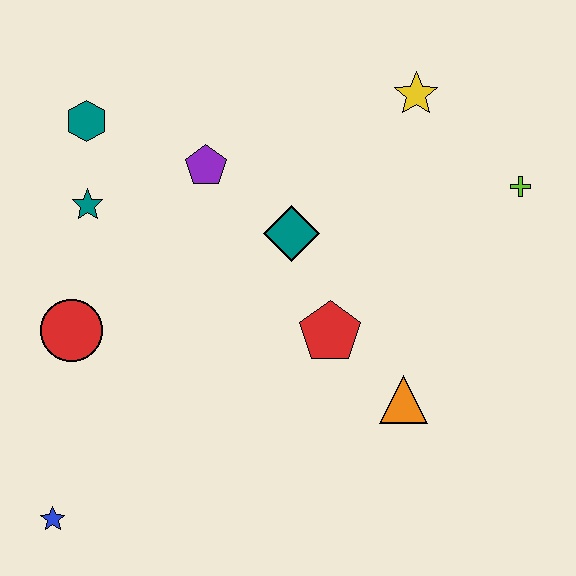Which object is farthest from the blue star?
The lime cross is farthest from the blue star.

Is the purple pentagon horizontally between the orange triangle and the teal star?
Yes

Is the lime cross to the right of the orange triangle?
Yes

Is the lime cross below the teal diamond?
No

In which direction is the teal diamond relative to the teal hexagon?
The teal diamond is to the right of the teal hexagon.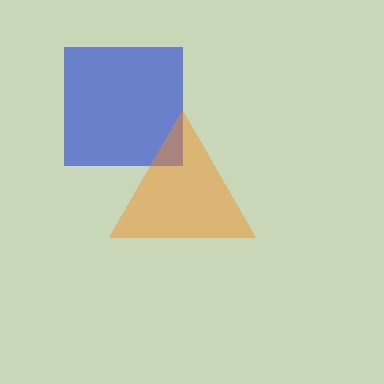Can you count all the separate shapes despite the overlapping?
Yes, there are 2 separate shapes.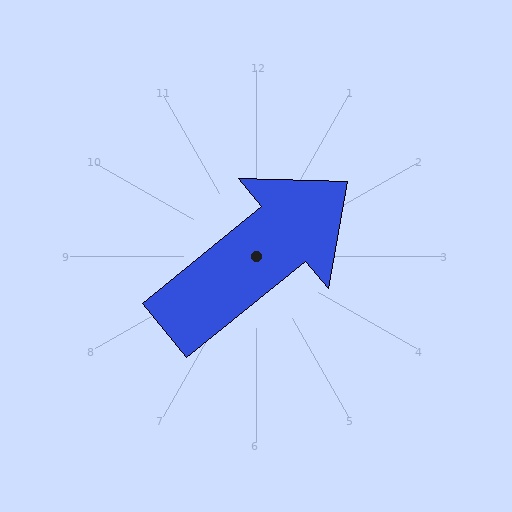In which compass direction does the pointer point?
Northeast.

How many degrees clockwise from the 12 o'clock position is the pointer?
Approximately 51 degrees.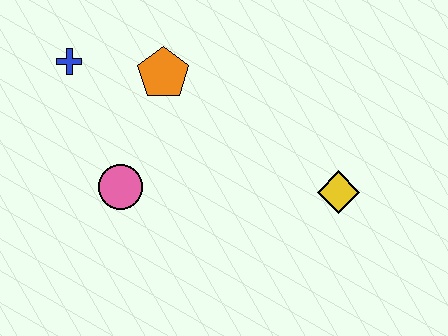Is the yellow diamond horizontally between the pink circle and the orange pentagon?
No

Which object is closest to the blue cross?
The orange pentagon is closest to the blue cross.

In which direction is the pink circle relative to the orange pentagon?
The pink circle is below the orange pentagon.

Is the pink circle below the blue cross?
Yes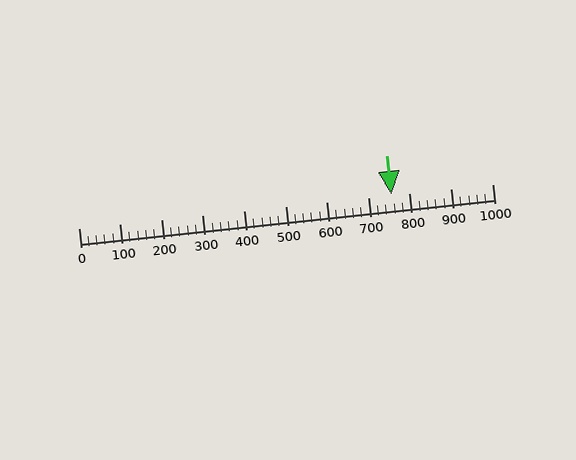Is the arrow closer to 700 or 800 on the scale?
The arrow is closer to 800.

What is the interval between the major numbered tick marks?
The major tick marks are spaced 100 units apart.